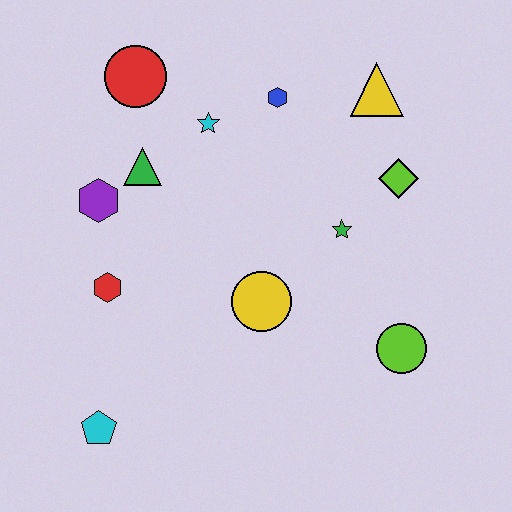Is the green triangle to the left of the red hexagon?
No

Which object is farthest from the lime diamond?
The cyan pentagon is farthest from the lime diamond.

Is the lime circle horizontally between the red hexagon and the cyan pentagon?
No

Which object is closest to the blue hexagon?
The cyan star is closest to the blue hexagon.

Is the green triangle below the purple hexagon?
No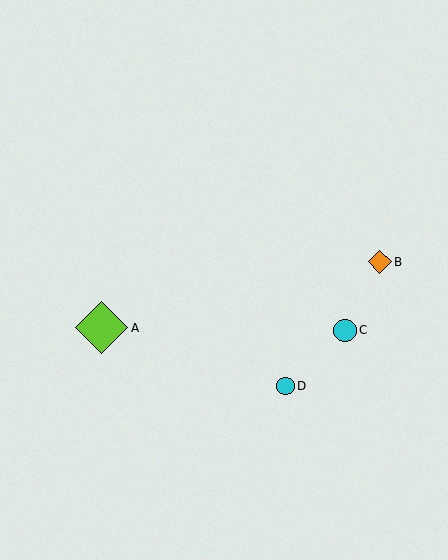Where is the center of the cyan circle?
The center of the cyan circle is at (285, 386).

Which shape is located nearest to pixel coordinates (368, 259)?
The orange diamond (labeled B) at (380, 262) is nearest to that location.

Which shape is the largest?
The lime diamond (labeled A) is the largest.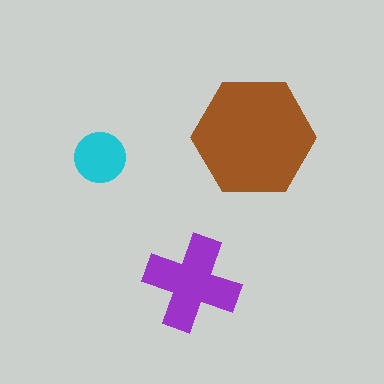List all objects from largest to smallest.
The brown hexagon, the purple cross, the cyan circle.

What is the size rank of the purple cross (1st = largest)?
2nd.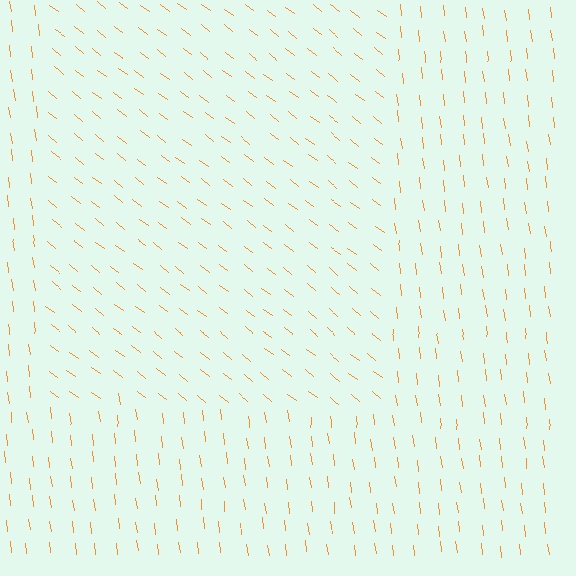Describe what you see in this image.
The image is filled with small orange line segments. A rectangle region in the image has lines oriented differently from the surrounding lines, creating a visible texture boundary.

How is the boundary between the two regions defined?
The boundary is defined purely by a change in line orientation (approximately 45 degrees difference). All lines are the same color and thickness.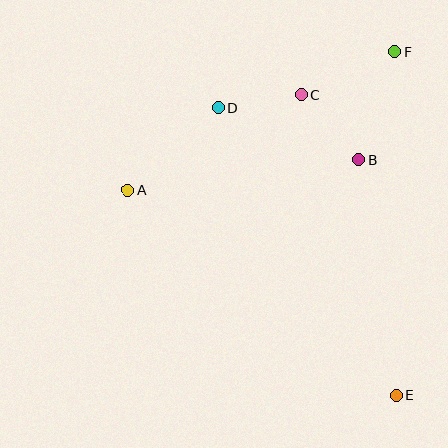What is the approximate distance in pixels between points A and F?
The distance between A and F is approximately 300 pixels.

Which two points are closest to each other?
Points C and D are closest to each other.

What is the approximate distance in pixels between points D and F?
The distance between D and F is approximately 185 pixels.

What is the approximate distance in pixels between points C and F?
The distance between C and F is approximately 103 pixels.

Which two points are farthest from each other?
Points E and F are farthest from each other.